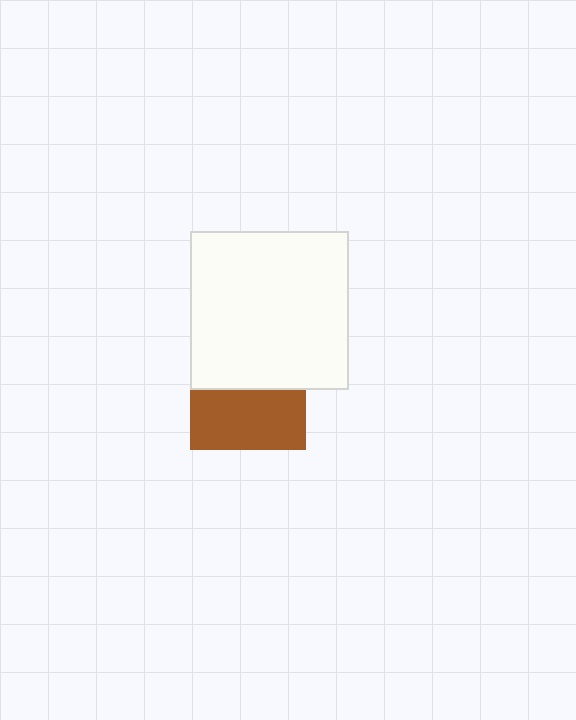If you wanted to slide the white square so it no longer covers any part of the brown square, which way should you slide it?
Slide it up — that is the most direct way to separate the two shapes.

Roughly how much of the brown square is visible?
About half of it is visible (roughly 52%).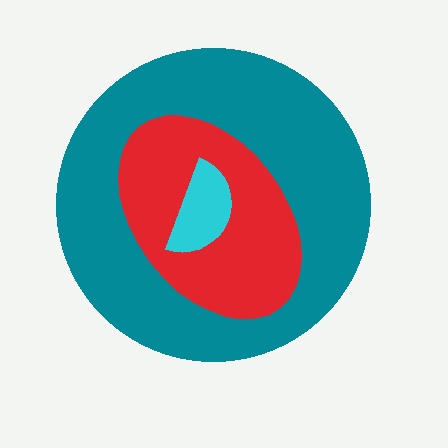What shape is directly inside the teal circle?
The red ellipse.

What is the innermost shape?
The cyan semicircle.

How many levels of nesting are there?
3.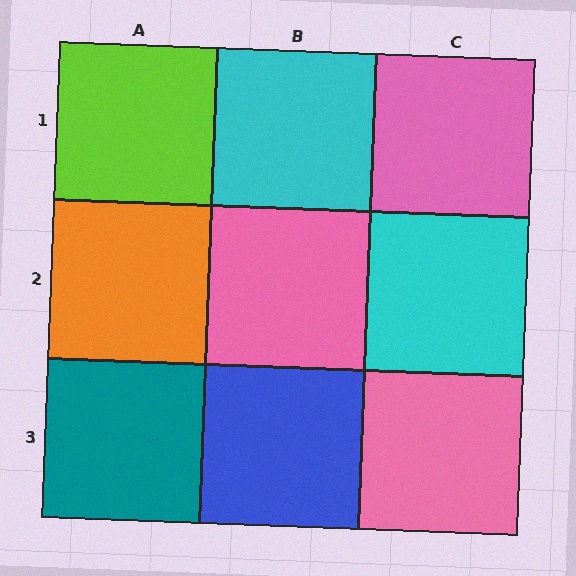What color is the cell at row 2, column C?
Cyan.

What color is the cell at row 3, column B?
Blue.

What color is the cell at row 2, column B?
Pink.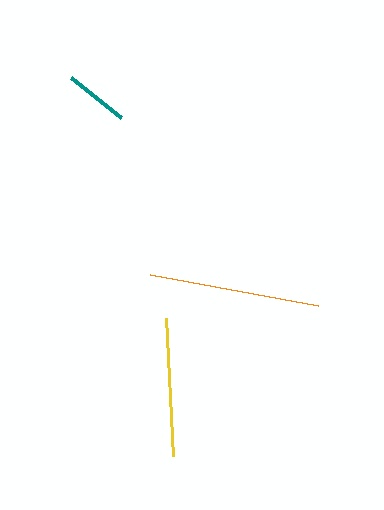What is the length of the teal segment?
The teal segment is approximately 64 pixels long.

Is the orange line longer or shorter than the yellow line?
The orange line is longer than the yellow line.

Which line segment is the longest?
The orange line is the longest at approximately 171 pixels.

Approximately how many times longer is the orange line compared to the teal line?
The orange line is approximately 2.7 times the length of the teal line.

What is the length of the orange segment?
The orange segment is approximately 171 pixels long.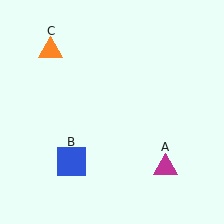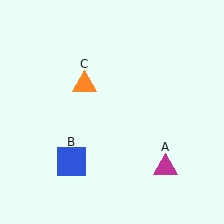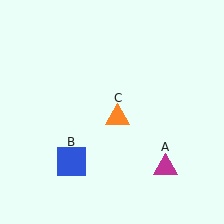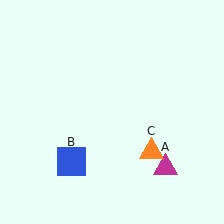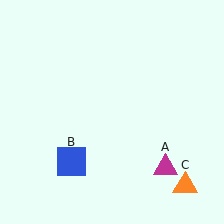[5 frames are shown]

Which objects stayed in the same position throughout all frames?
Magenta triangle (object A) and blue square (object B) remained stationary.